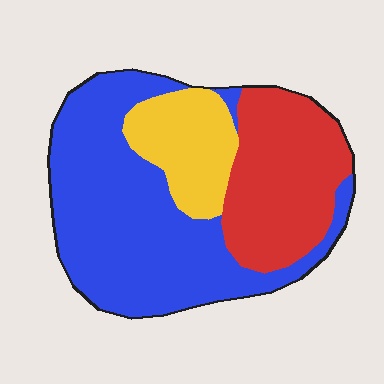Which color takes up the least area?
Yellow, at roughly 15%.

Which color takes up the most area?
Blue, at roughly 55%.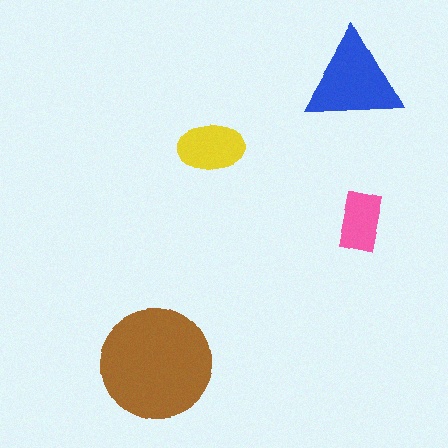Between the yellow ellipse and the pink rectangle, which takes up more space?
The yellow ellipse.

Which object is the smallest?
The pink rectangle.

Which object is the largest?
The brown circle.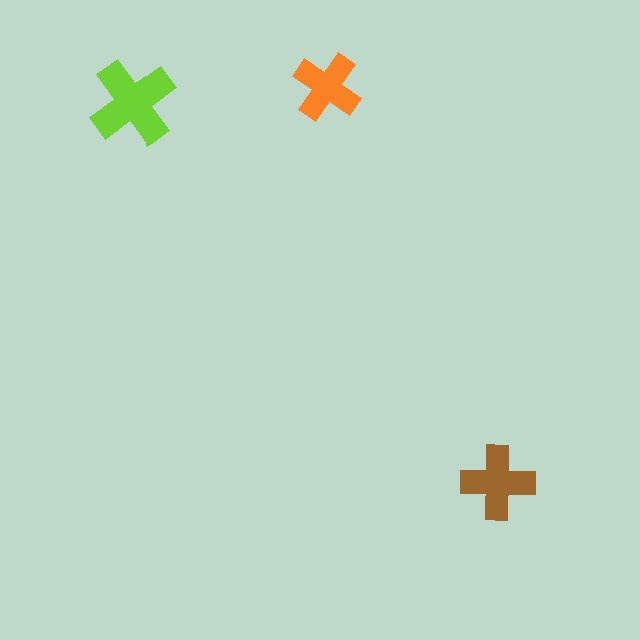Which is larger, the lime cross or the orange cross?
The lime one.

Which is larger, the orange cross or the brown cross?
The brown one.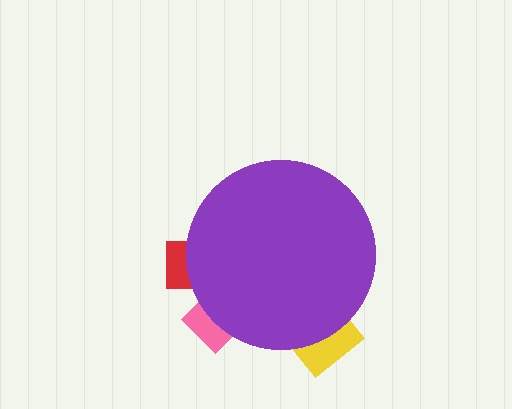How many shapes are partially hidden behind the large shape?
3 shapes are partially hidden.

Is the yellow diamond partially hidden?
Yes, the yellow diamond is partially hidden behind the purple circle.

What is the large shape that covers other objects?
A purple circle.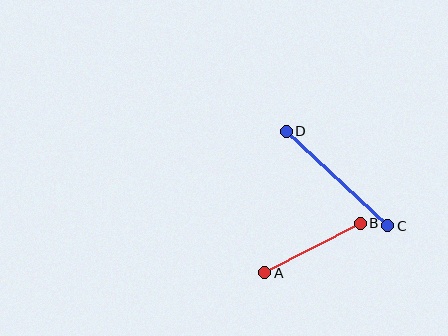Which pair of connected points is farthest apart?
Points C and D are farthest apart.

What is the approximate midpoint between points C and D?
The midpoint is at approximately (337, 178) pixels.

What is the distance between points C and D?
The distance is approximately 138 pixels.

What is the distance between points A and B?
The distance is approximately 108 pixels.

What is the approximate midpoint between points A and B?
The midpoint is at approximately (313, 248) pixels.